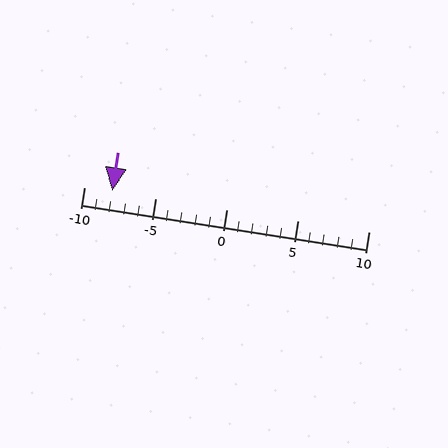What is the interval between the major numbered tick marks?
The major tick marks are spaced 5 units apart.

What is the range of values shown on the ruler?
The ruler shows values from -10 to 10.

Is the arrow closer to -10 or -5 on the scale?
The arrow is closer to -10.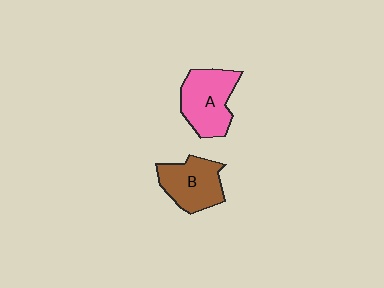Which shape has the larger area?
Shape A (pink).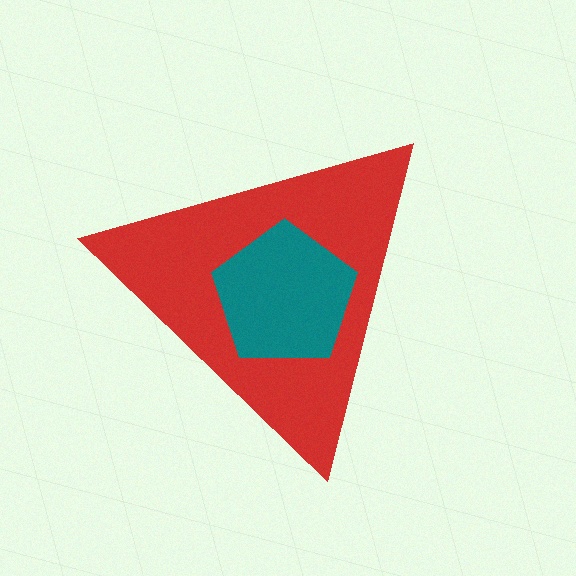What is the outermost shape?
The red triangle.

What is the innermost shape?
The teal pentagon.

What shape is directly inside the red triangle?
The teal pentagon.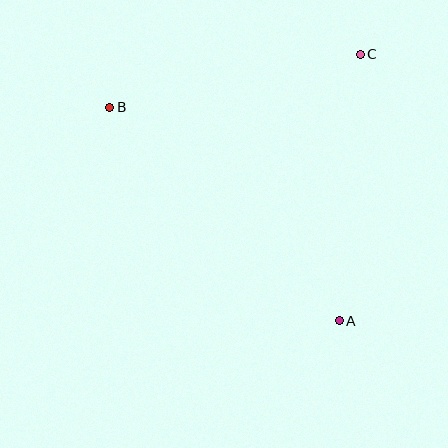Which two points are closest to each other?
Points B and C are closest to each other.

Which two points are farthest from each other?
Points A and B are farthest from each other.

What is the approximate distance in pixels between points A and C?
The distance between A and C is approximately 267 pixels.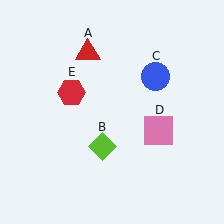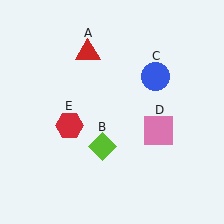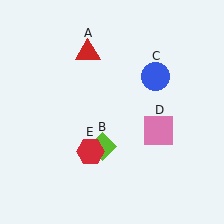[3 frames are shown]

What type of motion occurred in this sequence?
The red hexagon (object E) rotated counterclockwise around the center of the scene.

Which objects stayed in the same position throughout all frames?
Red triangle (object A) and lime diamond (object B) and blue circle (object C) and pink square (object D) remained stationary.